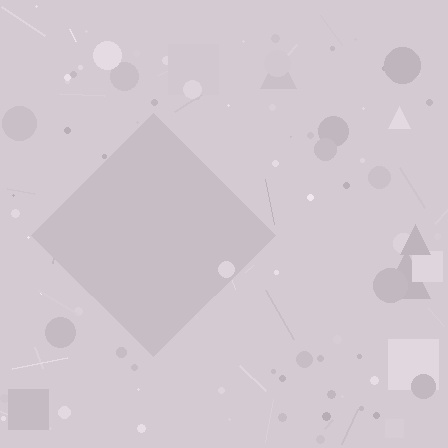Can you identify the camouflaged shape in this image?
The camouflaged shape is a diamond.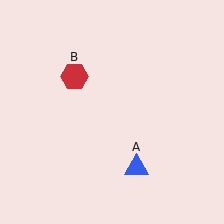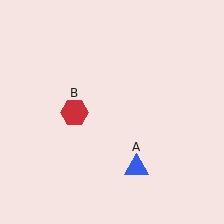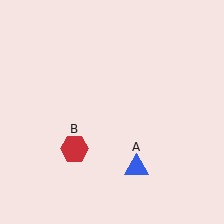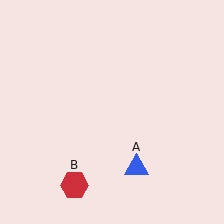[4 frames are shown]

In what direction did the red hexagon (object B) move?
The red hexagon (object B) moved down.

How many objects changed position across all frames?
1 object changed position: red hexagon (object B).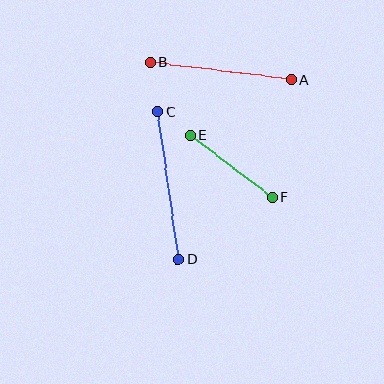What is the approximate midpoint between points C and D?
The midpoint is at approximately (168, 185) pixels.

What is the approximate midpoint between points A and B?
The midpoint is at approximately (221, 71) pixels.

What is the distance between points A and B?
The distance is approximately 143 pixels.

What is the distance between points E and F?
The distance is approximately 103 pixels.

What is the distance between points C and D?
The distance is approximately 149 pixels.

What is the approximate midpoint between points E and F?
The midpoint is at approximately (231, 166) pixels.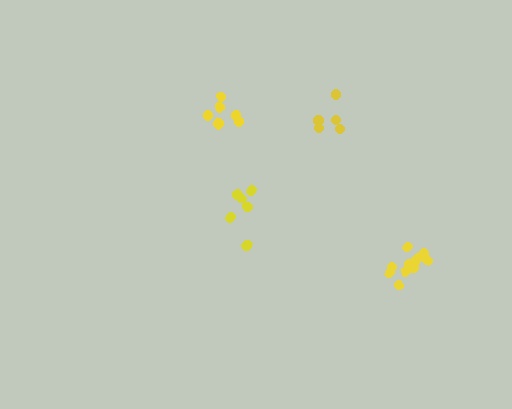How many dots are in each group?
Group 1: 6 dots, Group 2: 6 dots, Group 3: 7 dots, Group 4: 11 dots (30 total).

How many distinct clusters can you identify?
There are 4 distinct clusters.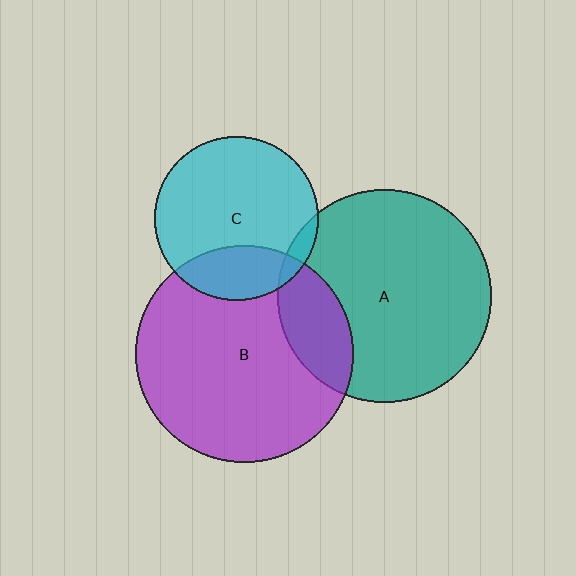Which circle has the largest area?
Circle B (purple).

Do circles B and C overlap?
Yes.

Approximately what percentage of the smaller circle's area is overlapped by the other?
Approximately 25%.